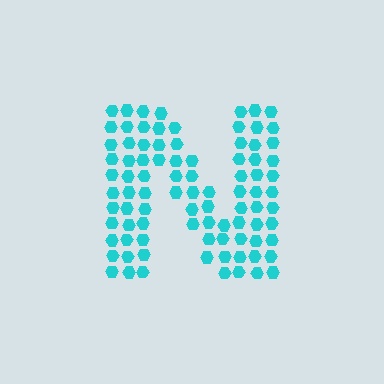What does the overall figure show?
The overall figure shows the letter N.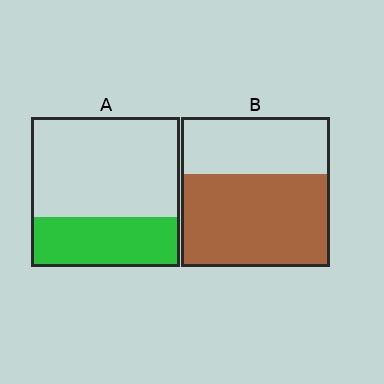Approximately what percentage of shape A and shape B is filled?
A is approximately 35% and B is approximately 60%.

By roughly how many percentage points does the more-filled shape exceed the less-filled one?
By roughly 30 percentage points (B over A).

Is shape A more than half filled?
No.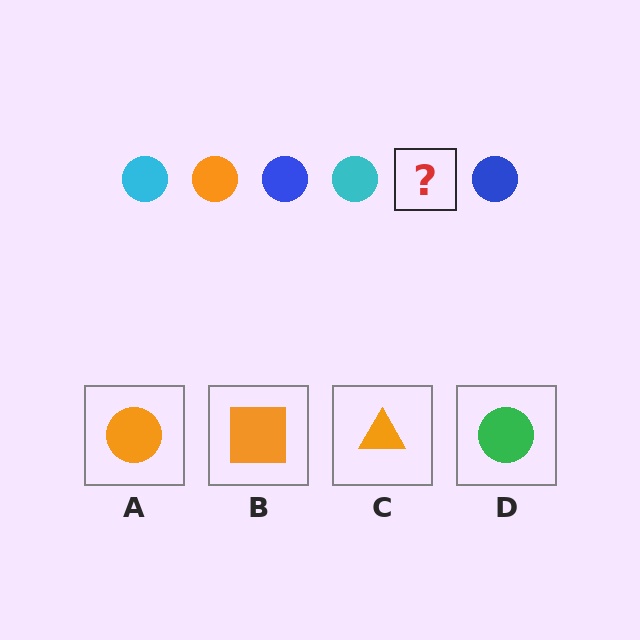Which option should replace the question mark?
Option A.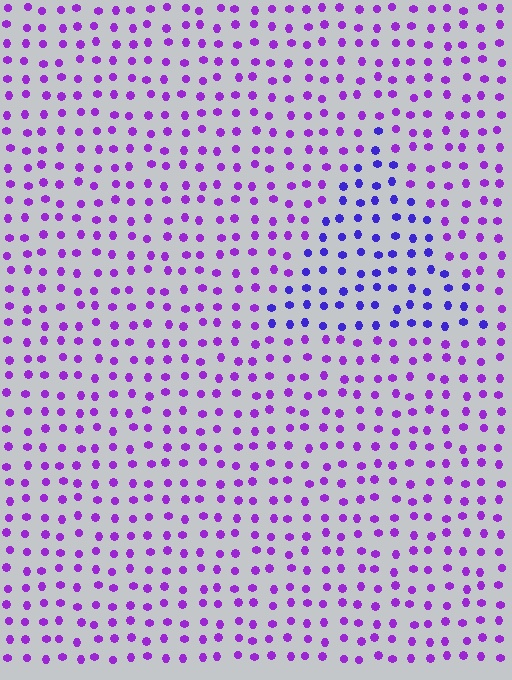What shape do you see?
I see a triangle.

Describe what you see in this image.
The image is filled with small purple elements in a uniform arrangement. A triangle-shaped region is visible where the elements are tinted to a slightly different hue, forming a subtle color boundary.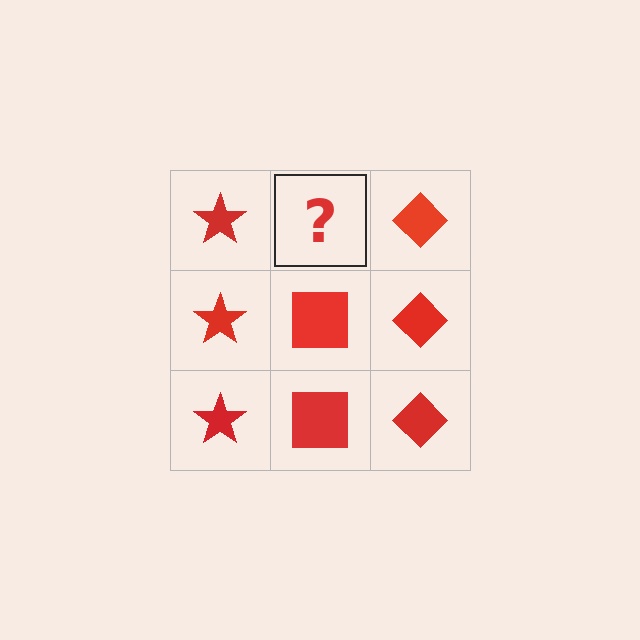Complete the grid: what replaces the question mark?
The question mark should be replaced with a red square.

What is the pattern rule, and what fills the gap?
The rule is that each column has a consistent shape. The gap should be filled with a red square.